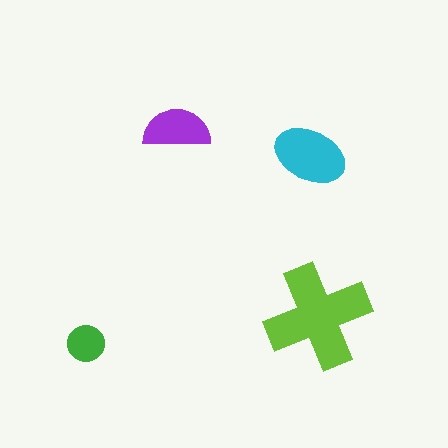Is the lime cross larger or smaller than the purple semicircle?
Larger.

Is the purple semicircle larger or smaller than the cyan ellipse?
Smaller.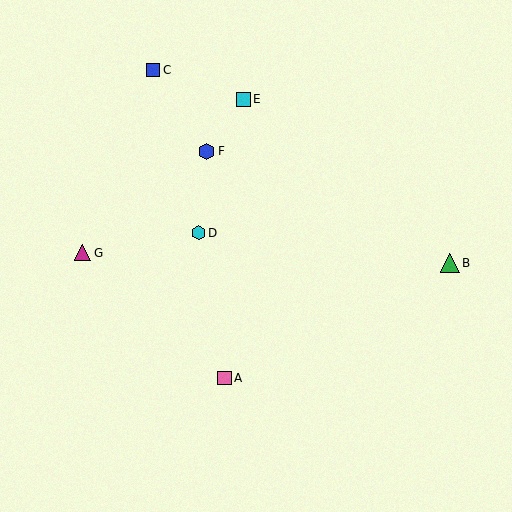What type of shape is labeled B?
Shape B is a green triangle.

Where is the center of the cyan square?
The center of the cyan square is at (243, 99).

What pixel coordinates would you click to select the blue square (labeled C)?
Click at (153, 70) to select the blue square C.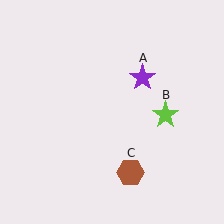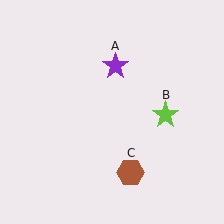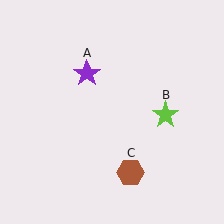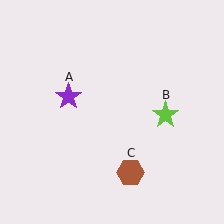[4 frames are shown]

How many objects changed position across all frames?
1 object changed position: purple star (object A).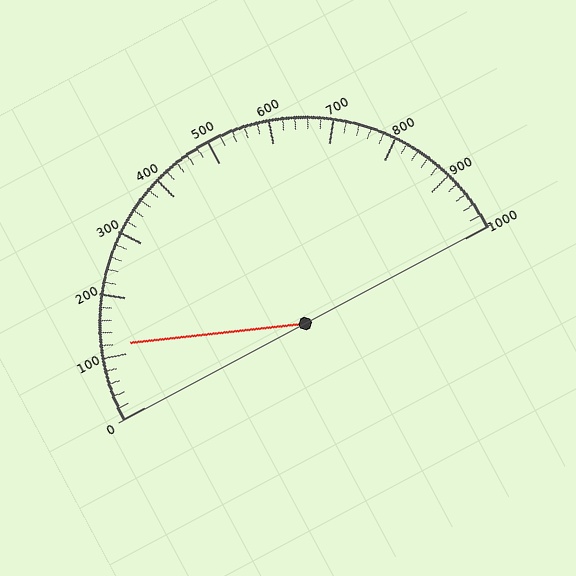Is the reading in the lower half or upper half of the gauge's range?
The reading is in the lower half of the range (0 to 1000).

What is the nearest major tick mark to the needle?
The nearest major tick mark is 100.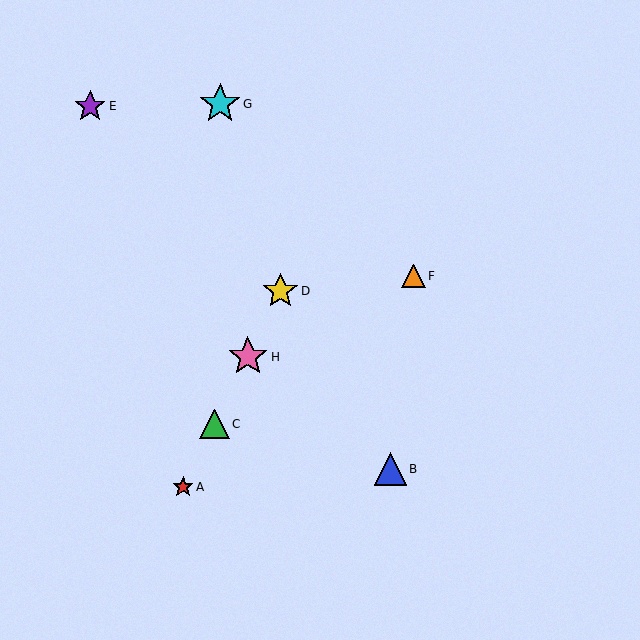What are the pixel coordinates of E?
Object E is at (90, 106).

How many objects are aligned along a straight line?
4 objects (A, C, D, H) are aligned along a straight line.